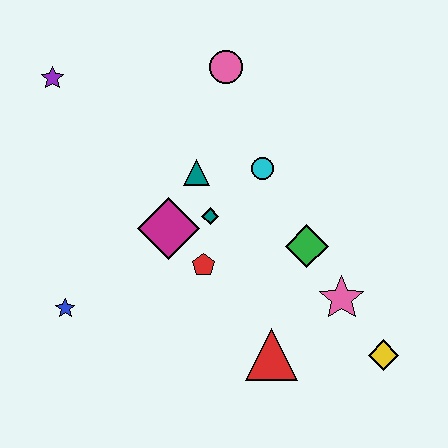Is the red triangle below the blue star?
Yes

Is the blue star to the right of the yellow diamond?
No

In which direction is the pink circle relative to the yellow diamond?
The pink circle is above the yellow diamond.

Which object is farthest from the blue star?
The yellow diamond is farthest from the blue star.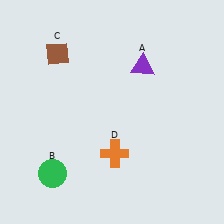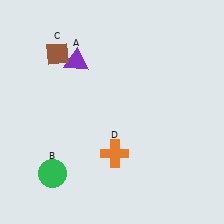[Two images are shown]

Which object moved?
The purple triangle (A) moved left.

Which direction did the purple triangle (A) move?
The purple triangle (A) moved left.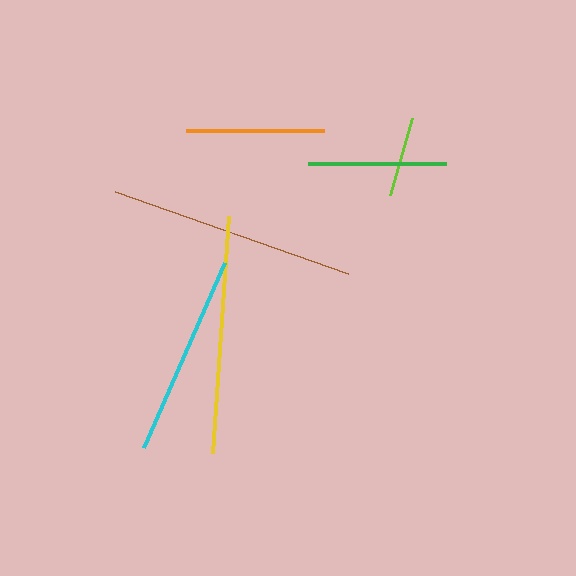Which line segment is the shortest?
The lime line is the shortest at approximately 80 pixels.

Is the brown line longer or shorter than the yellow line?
The brown line is longer than the yellow line.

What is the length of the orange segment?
The orange segment is approximately 138 pixels long.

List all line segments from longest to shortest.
From longest to shortest: brown, yellow, cyan, green, orange, lime.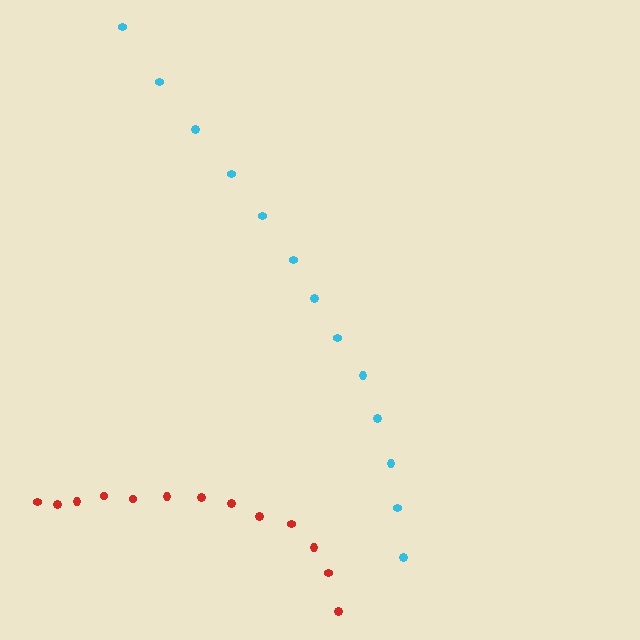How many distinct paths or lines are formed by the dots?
There are 2 distinct paths.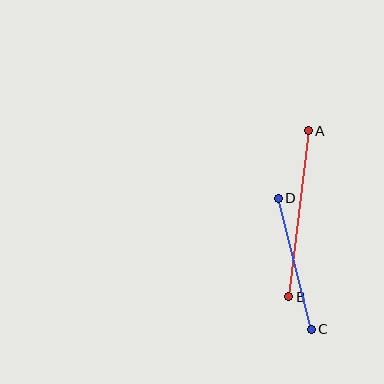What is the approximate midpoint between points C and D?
The midpoint is at approximately (295, 264) pixels.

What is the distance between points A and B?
The distance is approximately 167 pixels.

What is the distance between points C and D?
The distance is approximately 135 pixels.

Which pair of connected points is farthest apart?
Points A and B are farthest apart.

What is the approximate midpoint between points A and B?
The midpoint is at approximately (299, 214) pixels.